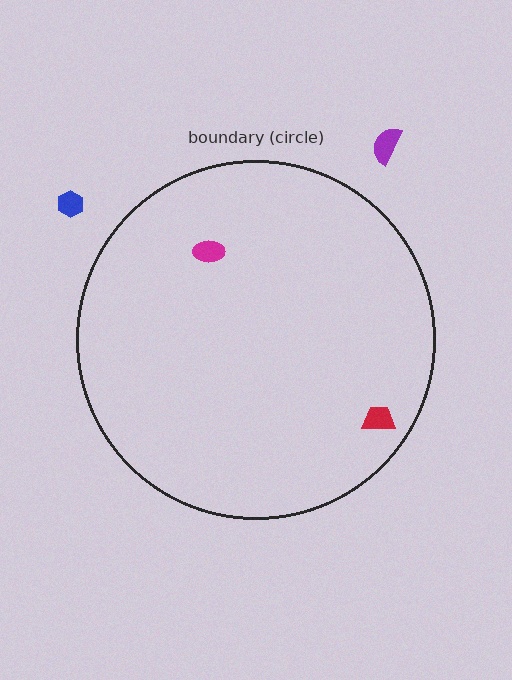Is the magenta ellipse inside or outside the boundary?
Inside.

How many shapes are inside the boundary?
2 inside, 2 outside.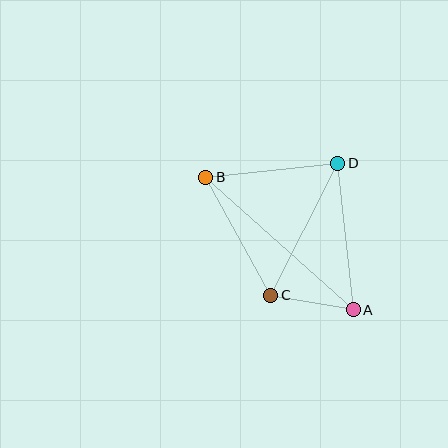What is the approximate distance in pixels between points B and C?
The distance between B and C is approximately 135 pixels.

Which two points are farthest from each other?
Points A and B are farthest from each other.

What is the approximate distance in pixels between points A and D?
The distance between A and D is approximately 147 pixels.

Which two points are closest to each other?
Points A and C are closest to each other.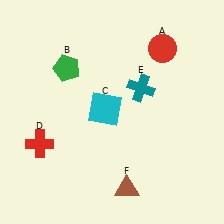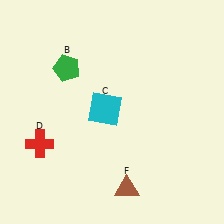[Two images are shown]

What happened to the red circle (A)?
The red circle (A) was removed in Image 2. It was in the top-right area of Image 1.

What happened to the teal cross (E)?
The teal cross (E) was removed in Image 2. It was in the top-right area of Image 1.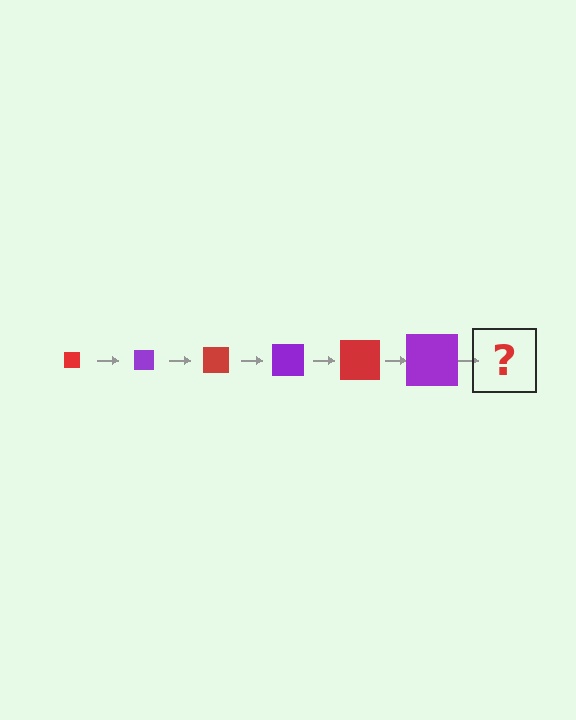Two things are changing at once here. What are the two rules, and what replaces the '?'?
The two rules are that the square grows larger each step and the color cycles through red and purple. The '?' should be a red square, larger than the previous one.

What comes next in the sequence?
The next element should be a red square, larger than the previous one.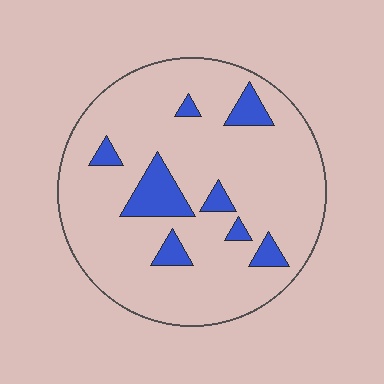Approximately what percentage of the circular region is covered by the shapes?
Approximately 15%.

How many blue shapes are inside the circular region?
8.